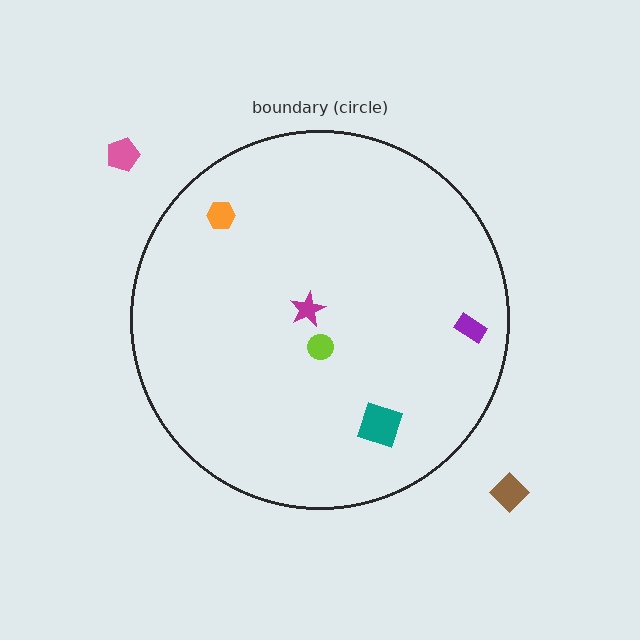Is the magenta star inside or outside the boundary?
Inside.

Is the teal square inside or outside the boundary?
Inside.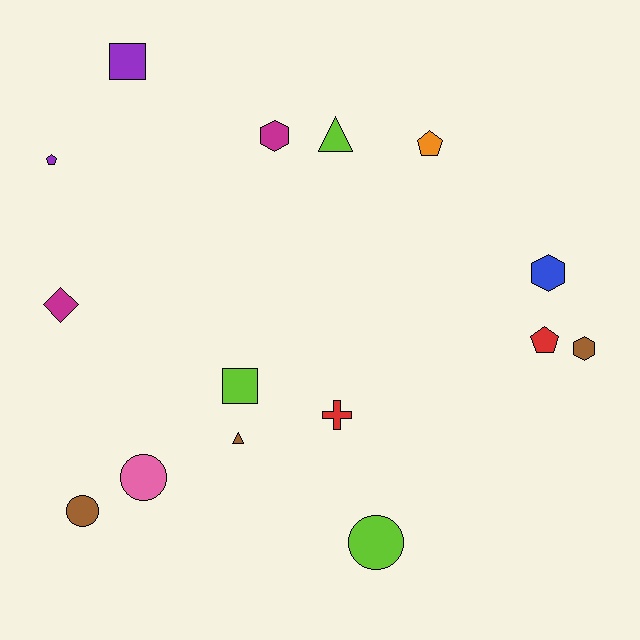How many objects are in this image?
There are 15 objects.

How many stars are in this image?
There are no stars.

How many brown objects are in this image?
There are 3 brown objects.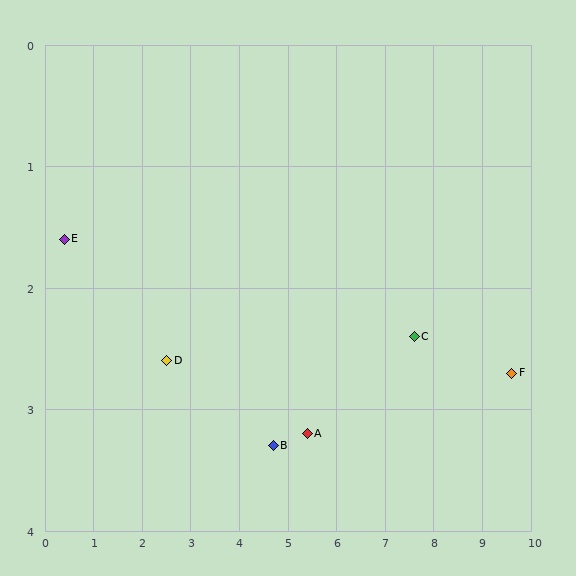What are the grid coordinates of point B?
Point B is at approximately (4.7, 3.3).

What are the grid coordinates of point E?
Point E is at approximately (0.4, 1.6).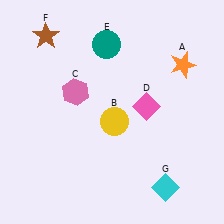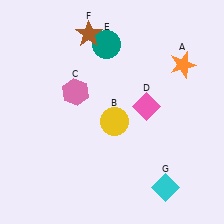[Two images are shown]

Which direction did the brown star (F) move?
The brown star (F) moved right.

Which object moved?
The brown star (F) moved right.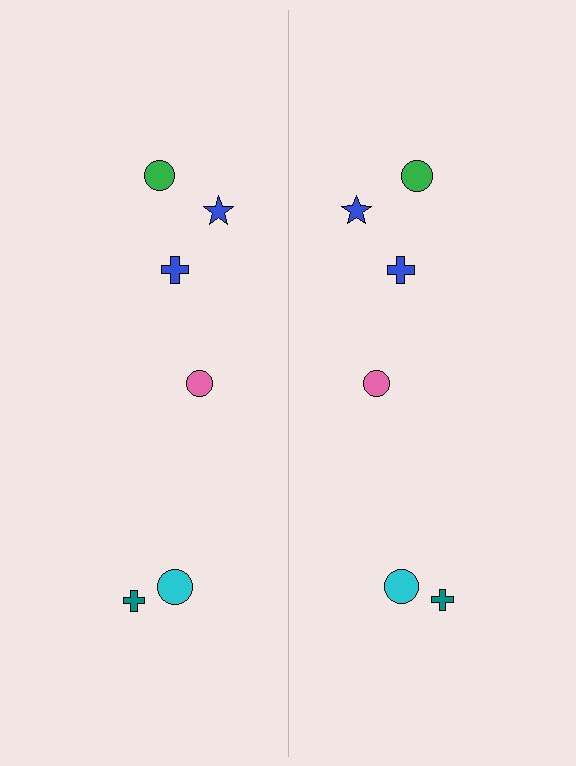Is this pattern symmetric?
Yes, this pattern has bilateral (reflection) symmetry.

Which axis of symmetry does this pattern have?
The pattern has a vertical axis of symmetry running through the center of the image.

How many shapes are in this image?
There are 12 shapes in this image.